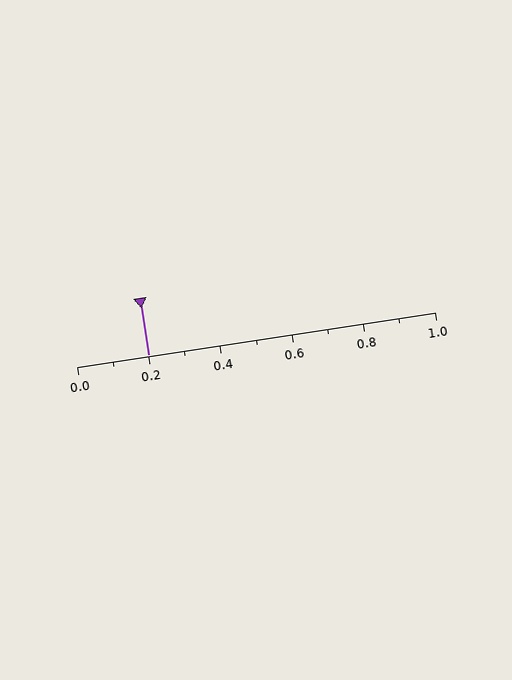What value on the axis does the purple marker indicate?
The marker indicates approximately 0.2.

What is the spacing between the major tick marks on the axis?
The major ticks are spaced 0.2 apart.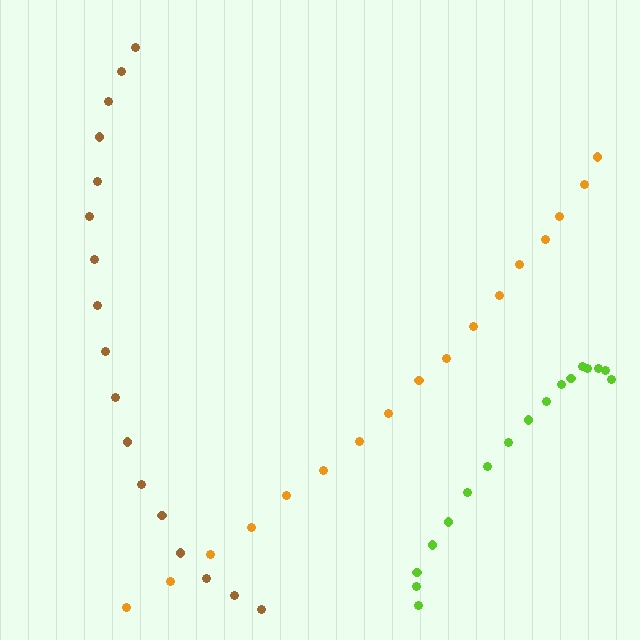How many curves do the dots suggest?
There are 3 distinct paths.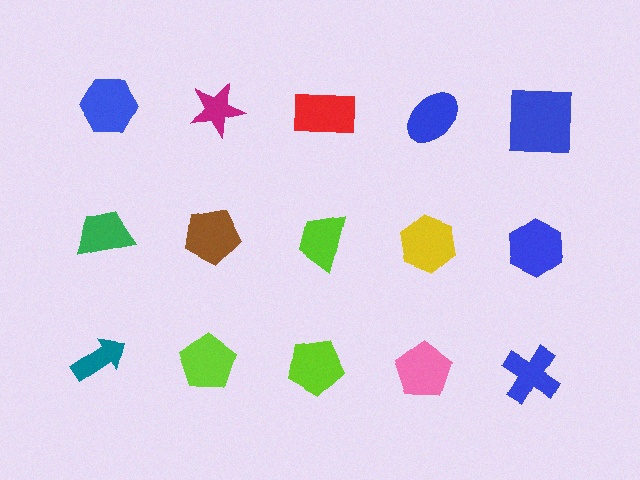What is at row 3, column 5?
A blue cross.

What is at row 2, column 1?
A green trapezoid.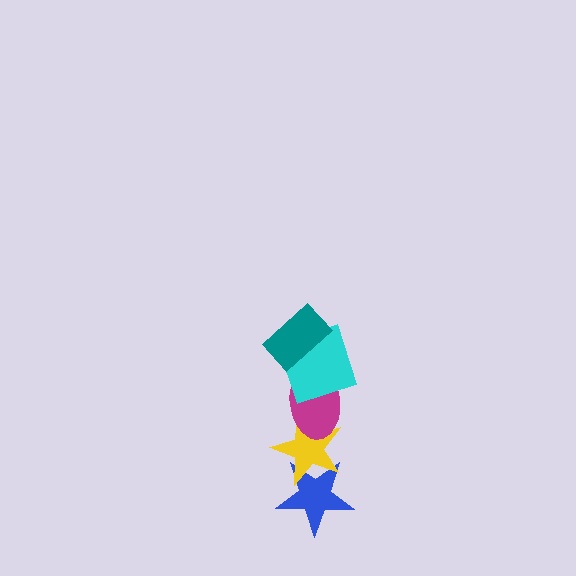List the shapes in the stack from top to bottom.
From top to bottom: the teal rectangle, the cyan square, the magenta ellipse, the yellow star, the blue star.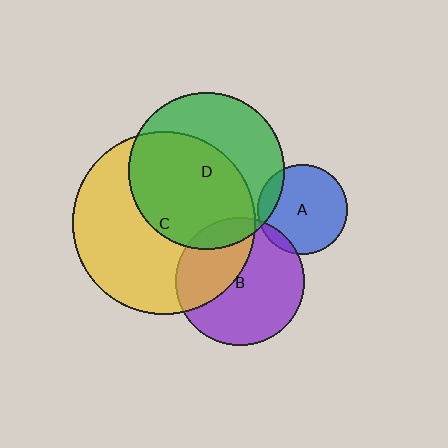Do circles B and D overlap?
Yes.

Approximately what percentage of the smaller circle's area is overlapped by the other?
Approximately 10%.